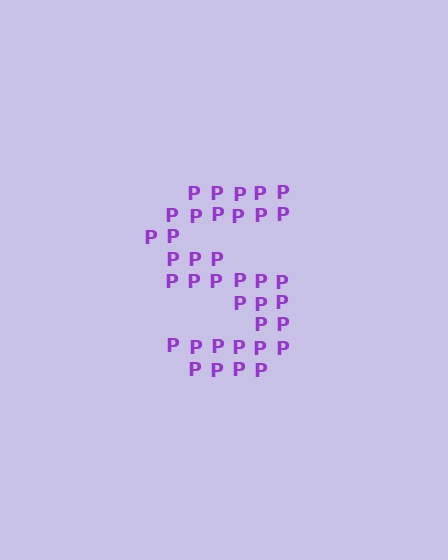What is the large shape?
The large shape is the letter S.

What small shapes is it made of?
It is made of small letter P's.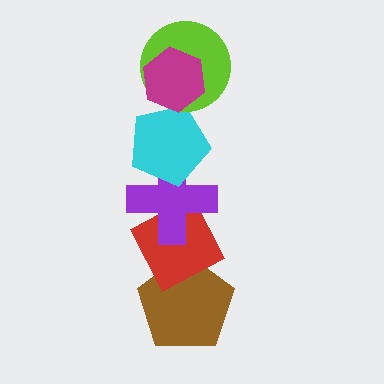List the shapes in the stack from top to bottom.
From top to bottom: the magenta hexagon, the lime circle, the cyan pentagon, the purple cross, the red diamond, the brown pentagon.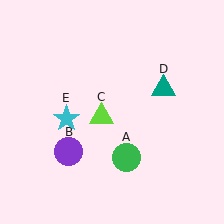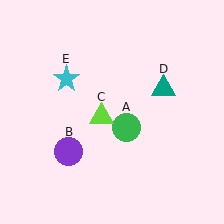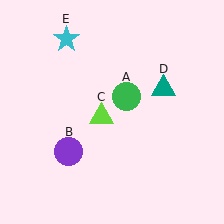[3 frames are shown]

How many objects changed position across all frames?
2 objects changed position: green circle (object A), cyan star (object E).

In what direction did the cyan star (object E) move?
The cyan star (object E) moved up.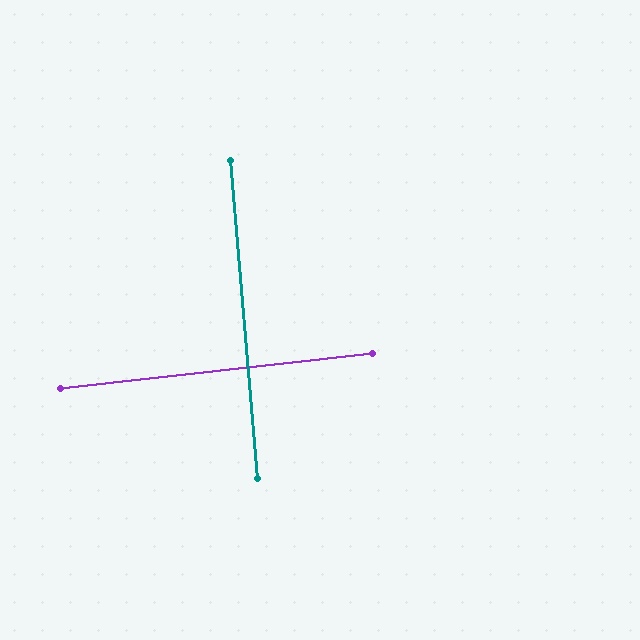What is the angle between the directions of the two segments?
Approximately 88 degrees.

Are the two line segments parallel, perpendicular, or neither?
Perpendicular — they meet at approximately 88°.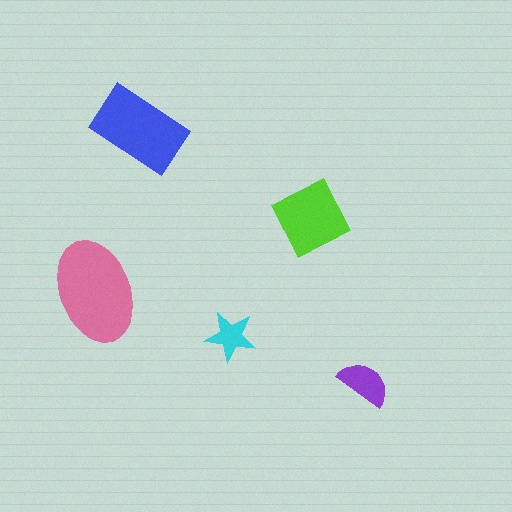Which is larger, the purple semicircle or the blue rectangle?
The blue rectangle.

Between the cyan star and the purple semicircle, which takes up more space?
The purple semicircle.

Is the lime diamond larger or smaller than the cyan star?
Larger.